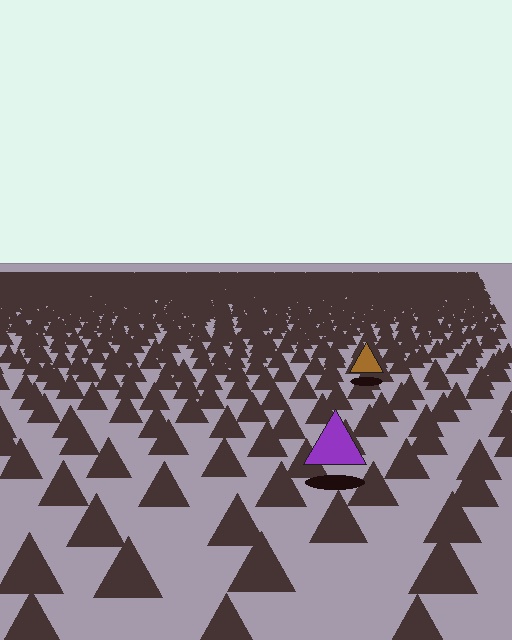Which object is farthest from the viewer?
The brown triangle is farthest from the viewer. It appears smaller and the ground texture around it is denser.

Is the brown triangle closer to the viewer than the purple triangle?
No. The purple triangle is closer — you can tell from the texture gradient: the ground texture is coarser near it.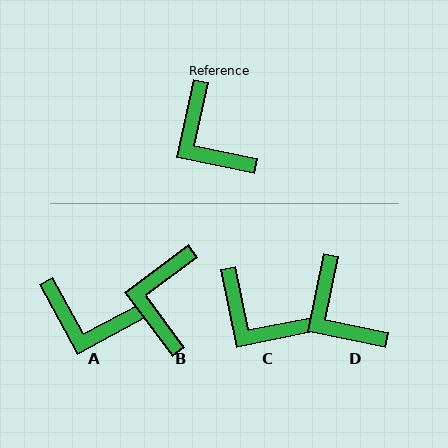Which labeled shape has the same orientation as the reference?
D.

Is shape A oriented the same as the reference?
No, it is off by about 41 degrees.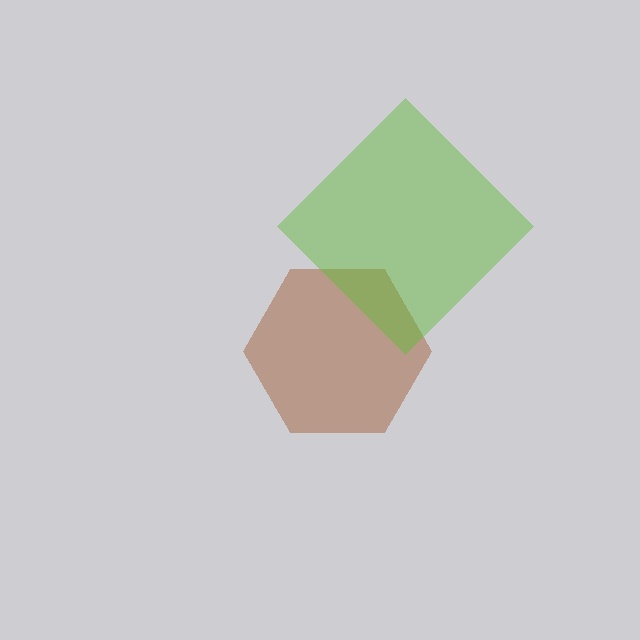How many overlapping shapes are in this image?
There are 2 overlapping shapes in the image.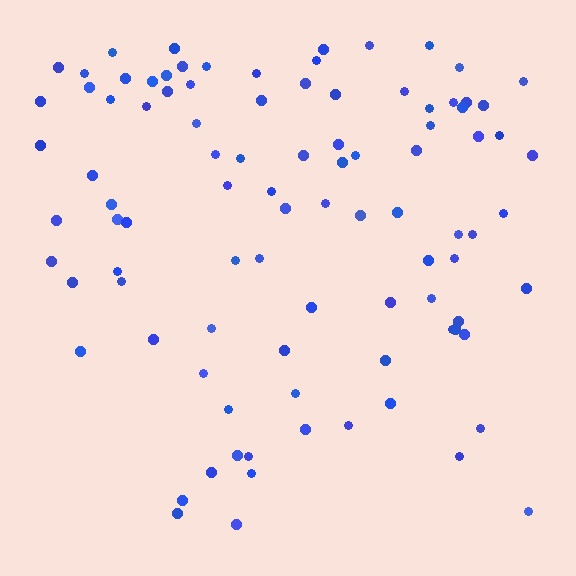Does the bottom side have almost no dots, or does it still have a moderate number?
Still a moderate number, just noticeably fewer than the top.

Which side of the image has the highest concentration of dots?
The top.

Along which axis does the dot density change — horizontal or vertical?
Vertical.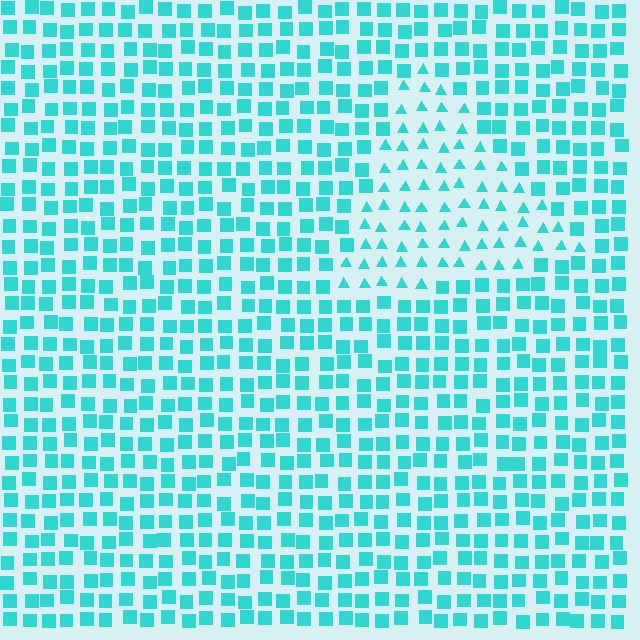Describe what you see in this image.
The image is filled with small cyan elements arranged in a uniform grid. A triangle-shaped region contains triangles, while the surrounding area contains squares. The boundary is defined purely by the change in element shape.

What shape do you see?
I see a triangle.